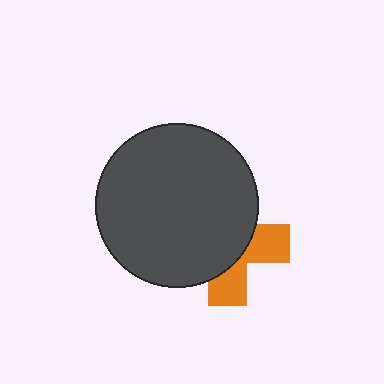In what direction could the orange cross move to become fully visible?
The orange cross could move toward the lower-right. That would shift it out from behind the dark gray circle entirely.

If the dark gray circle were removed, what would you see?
You would see the complete orange cross.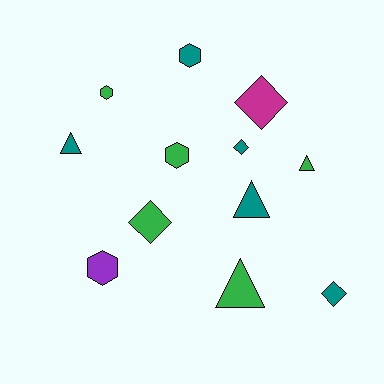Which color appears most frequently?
Teal, with 5 objects.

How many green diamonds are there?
There is 1 green diamond.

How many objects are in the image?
There are 12 objects.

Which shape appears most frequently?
Diamond, with 4 objects.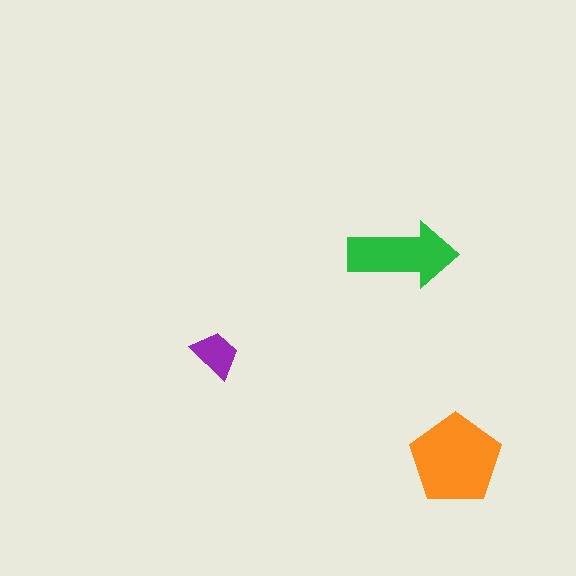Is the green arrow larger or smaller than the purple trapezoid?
Larger.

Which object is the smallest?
The purple trapezoid.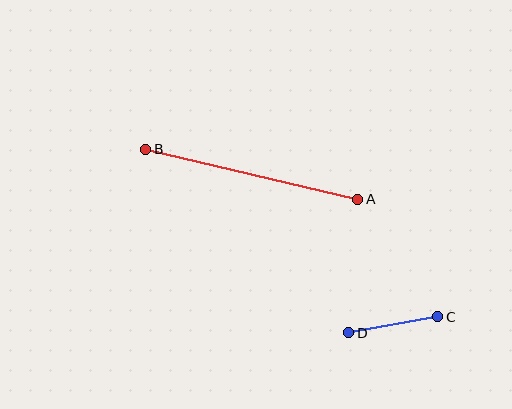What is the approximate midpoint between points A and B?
The midpoint is at approximately (252, 174) pixels.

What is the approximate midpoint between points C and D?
The midpoint is at approximately (393, 325) pixels.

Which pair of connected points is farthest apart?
Points A and B are farthest apart.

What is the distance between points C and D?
The distance is approximately 90 pixels.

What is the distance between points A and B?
The distance is approximately 218 pixels.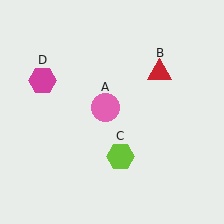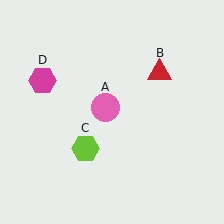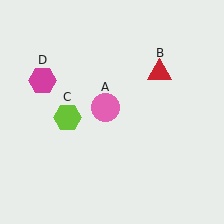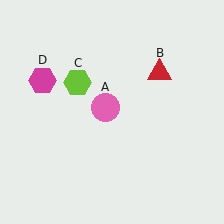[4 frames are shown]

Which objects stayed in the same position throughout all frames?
Pink circle (object A) and red triangle (object B) and magenta hexagon (object D) remained stationary.